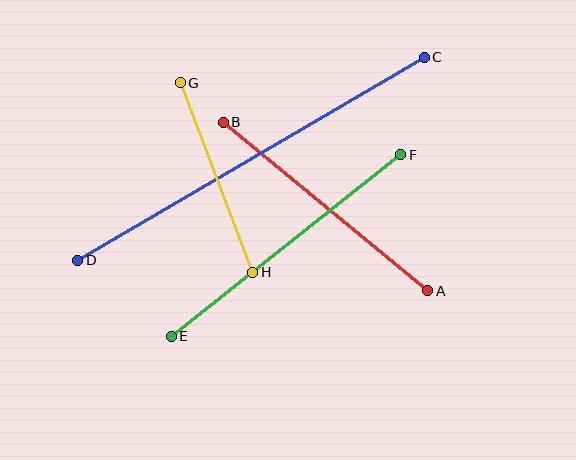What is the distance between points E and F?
The distance is approximately 293 pixels.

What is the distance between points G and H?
The distance is approximately 203 pixels.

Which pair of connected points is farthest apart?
Points C and D are farthest apart.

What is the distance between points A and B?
The distance is approximately 265 pixels.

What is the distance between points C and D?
The distance is approximately 401 pixels.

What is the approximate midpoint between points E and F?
The midpoint is at approximately (286, 246) pixels.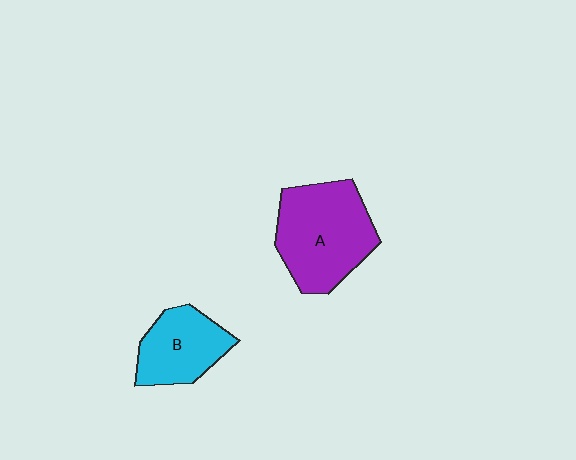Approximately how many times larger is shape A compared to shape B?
Approximately 1.6 times.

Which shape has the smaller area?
Shape B (cyan).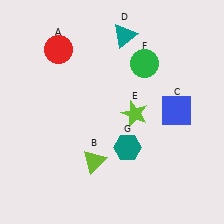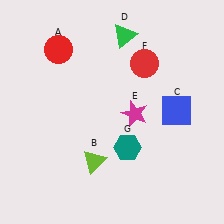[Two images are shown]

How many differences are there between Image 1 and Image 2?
There are 3 differences between the two images.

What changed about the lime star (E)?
In Image 1, E is lime. In Image 2, it changed to magenta.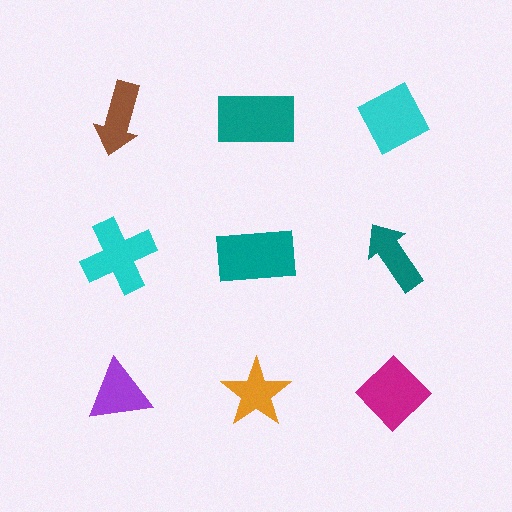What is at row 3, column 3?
A magenta diamond.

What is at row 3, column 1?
A purple triangle.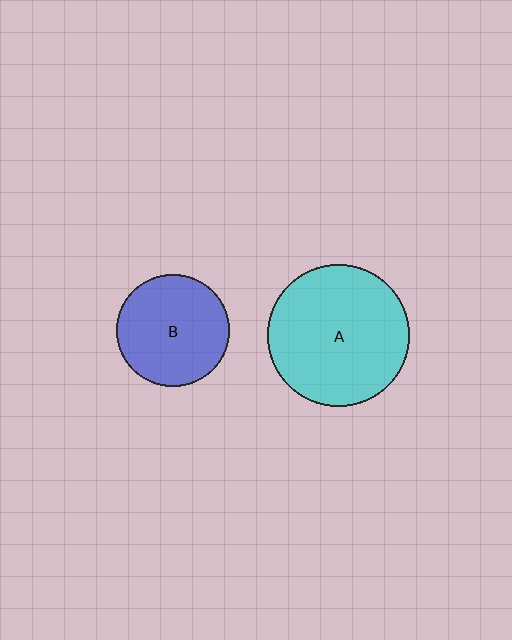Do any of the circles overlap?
No, none of the circles overlap.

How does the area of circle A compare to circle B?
Approximately 1.6 times.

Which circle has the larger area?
Circle A (cyan).